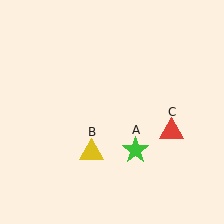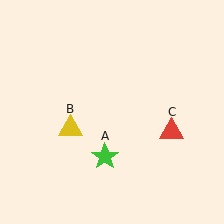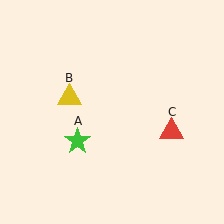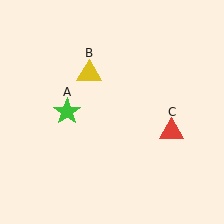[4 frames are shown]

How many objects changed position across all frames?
2 objects changed position: green star (object A), yellow triangle (object B).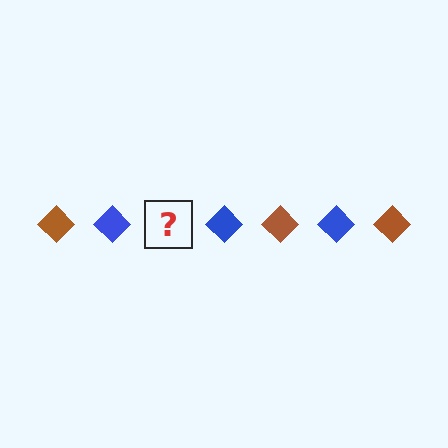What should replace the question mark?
The question mark should be replaced with a brown diamond.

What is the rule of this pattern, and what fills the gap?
The rule is that the pattern cycles through brown, blue diamonds. The gap should be filled with a brown diamond.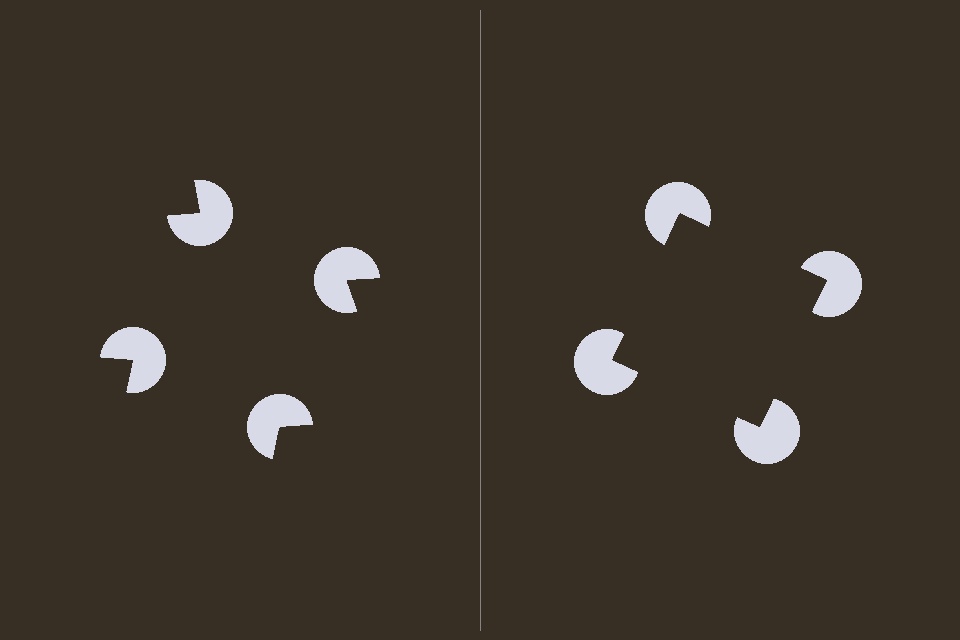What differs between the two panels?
The pac-man discs are positioned identically on both sides; only the wedge orientations differ. On the right they align to a square; on the left they are misaligned.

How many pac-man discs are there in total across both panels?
8 — 4 on each side.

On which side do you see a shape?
An illusory square appears on the right side. On the left side the wedge cuts are rotated, so no coherent shape forms.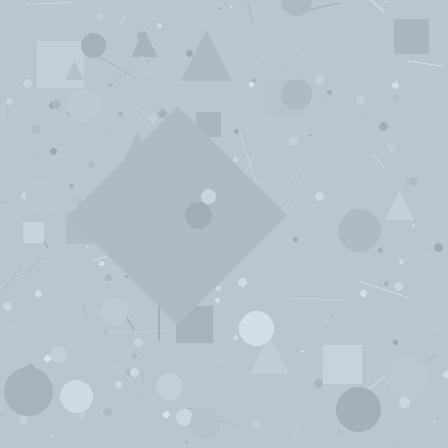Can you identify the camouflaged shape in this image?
The camouflaged shape is a diamond.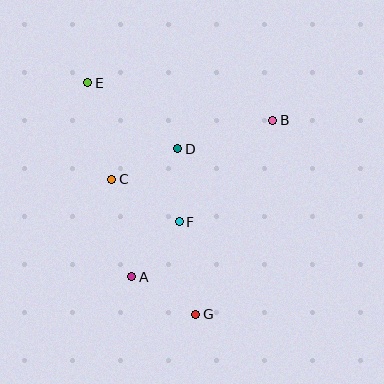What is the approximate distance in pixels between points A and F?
The distance between A and F is approximately 73 pixels.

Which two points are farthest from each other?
Points E and G are farthest from each other.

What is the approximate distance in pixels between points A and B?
The distance between A and B is approximately 211 pixels.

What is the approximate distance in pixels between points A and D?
The distance between A and D is approximately 136 pixels.